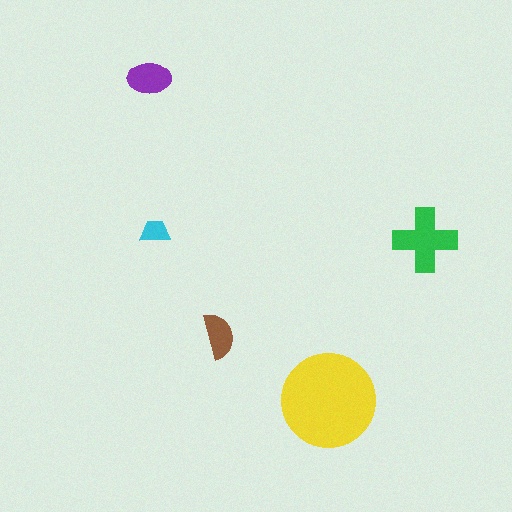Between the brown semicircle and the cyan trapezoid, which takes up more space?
The brown semicircle.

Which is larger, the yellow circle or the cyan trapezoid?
The yellow circle.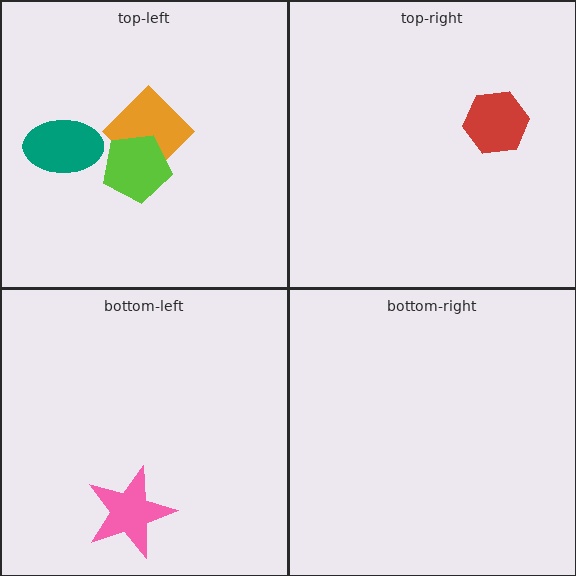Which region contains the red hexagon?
The top-right region.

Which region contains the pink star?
The bottom-left region.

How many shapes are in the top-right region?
1.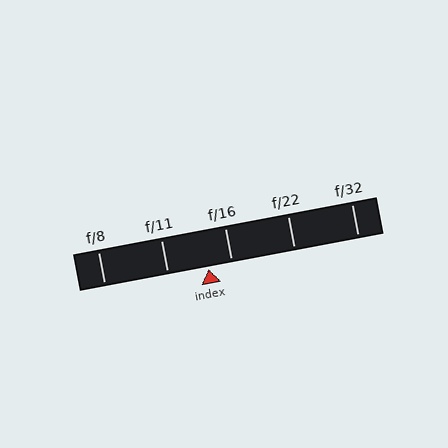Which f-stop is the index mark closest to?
The index mark is closest to f/16.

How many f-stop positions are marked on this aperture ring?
There are 5 f-stop positions marked.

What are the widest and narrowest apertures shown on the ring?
The widest aperture shown is f/8 and the narrowest is f/32.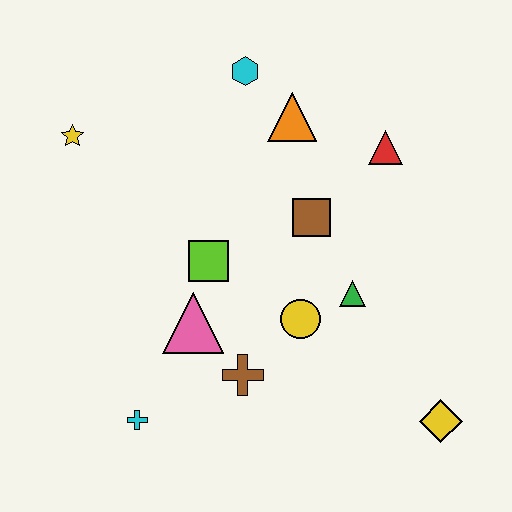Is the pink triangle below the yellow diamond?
No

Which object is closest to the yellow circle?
The green triangle is closest to the yellow circle.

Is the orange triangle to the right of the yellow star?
Yes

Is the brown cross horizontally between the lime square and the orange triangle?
Yes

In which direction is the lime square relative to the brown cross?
The lime square is above the brown cross.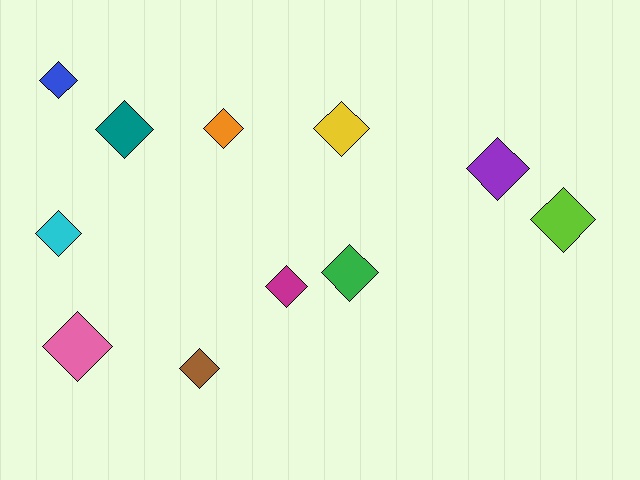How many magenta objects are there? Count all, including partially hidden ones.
There is 1 magenta object.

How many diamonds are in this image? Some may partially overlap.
There are 11 diamonds.